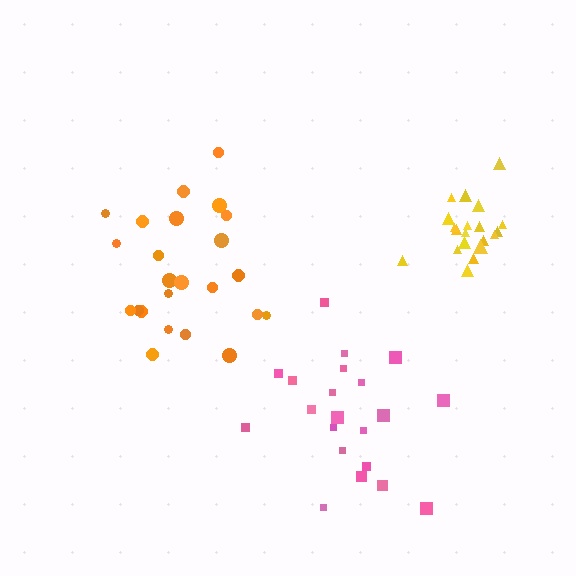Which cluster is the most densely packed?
Yellow.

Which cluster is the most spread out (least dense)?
Pink.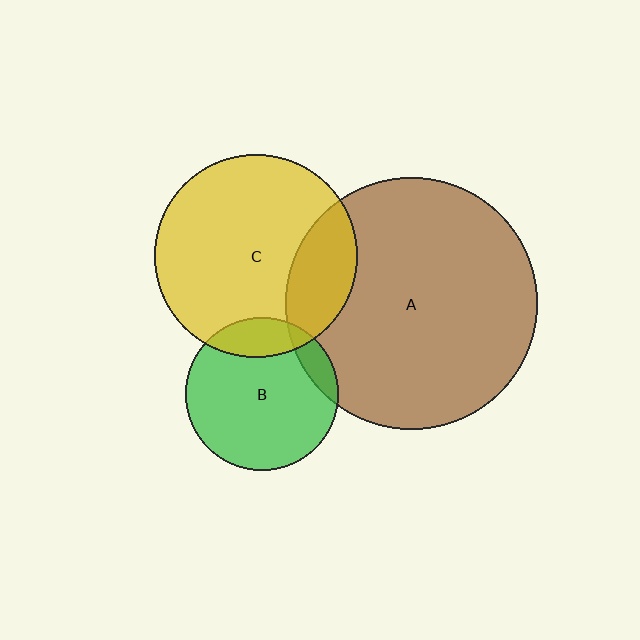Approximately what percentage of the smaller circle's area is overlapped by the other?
Approximately 20%.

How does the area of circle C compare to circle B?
Approximately 1.8 times.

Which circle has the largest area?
Circle A (brown).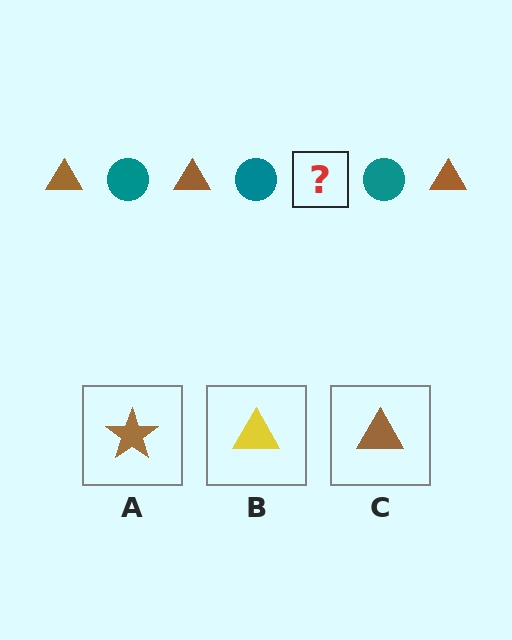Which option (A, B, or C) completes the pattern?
C.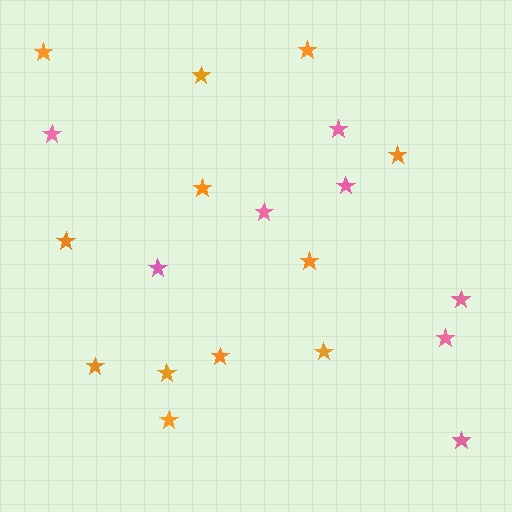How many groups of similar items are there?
There are 2 groups: one group of orange stars (12) and one group of pink stars (8).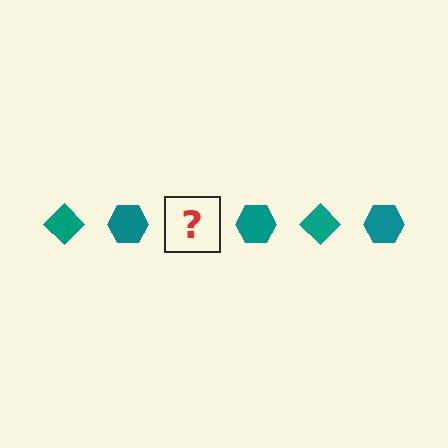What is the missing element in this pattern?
The missing element is a teal diamond.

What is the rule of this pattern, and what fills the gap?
The rule is that the pattern cycles through diamond, hexagon shapes in teal. The gap should be filled with a teal diamond.